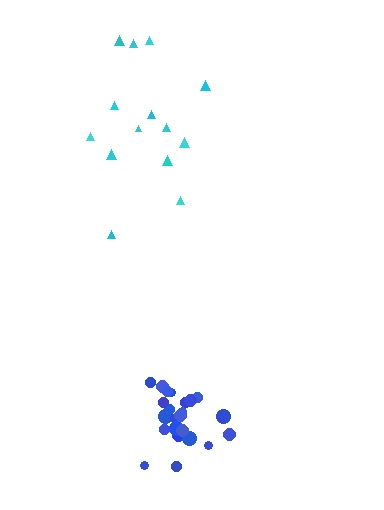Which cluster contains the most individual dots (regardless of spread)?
Blue (23).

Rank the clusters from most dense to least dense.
blue, cyan.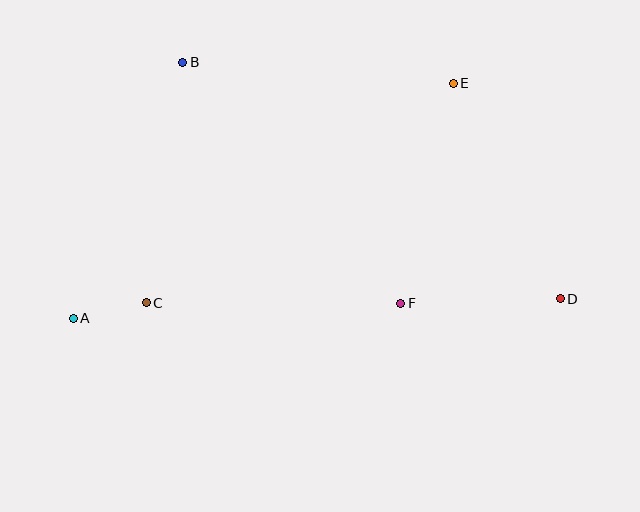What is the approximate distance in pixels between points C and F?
The distance between C and F is approximately 255 pixels.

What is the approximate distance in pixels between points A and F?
The distance between A and F is approximately 328 pixels.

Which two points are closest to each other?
Points A and C are closest to each other.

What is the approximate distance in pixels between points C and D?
The distance between C and D is approximately 414 pixels.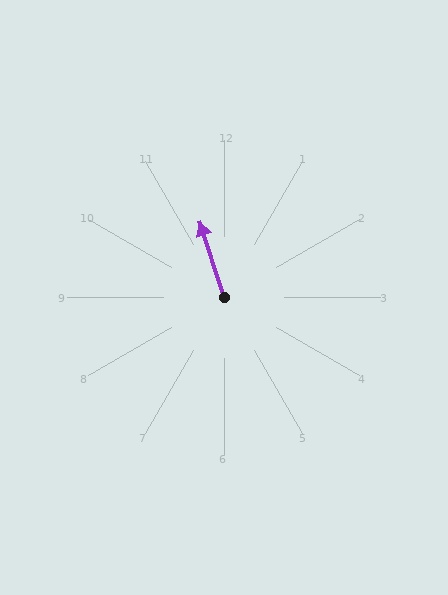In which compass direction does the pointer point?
North.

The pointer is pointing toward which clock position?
Roughly 11 o'clock.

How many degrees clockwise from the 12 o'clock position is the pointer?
Approximately 342 degrees.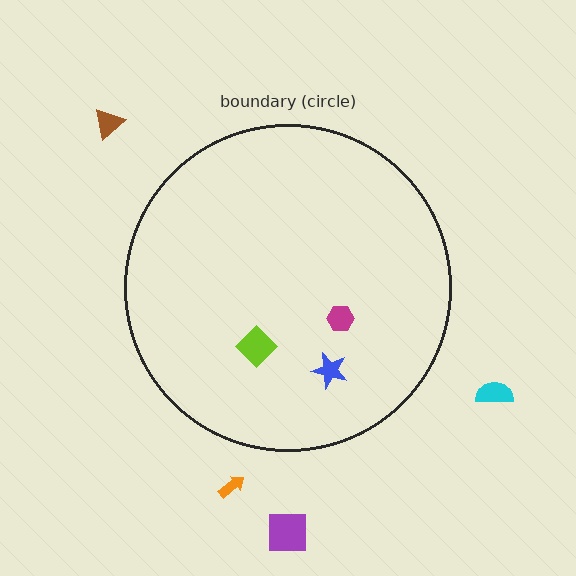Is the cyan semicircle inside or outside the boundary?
Outside.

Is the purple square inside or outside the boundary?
Outside.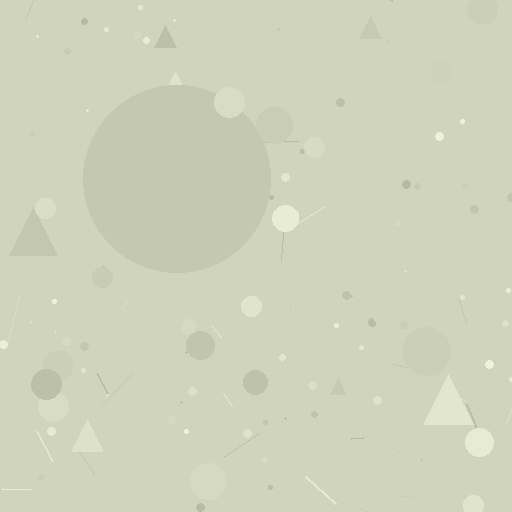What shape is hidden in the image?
A circle is hidden in the image.